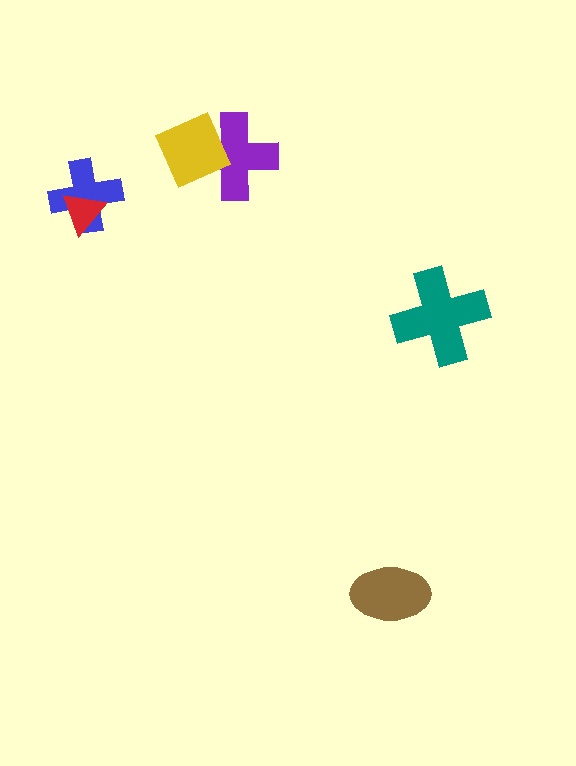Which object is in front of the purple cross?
The yellow diamond is in front of the purple cross.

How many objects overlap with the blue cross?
1 object overlaps with the blue cross.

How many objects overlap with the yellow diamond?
1 object overlaps with the yellow diamond.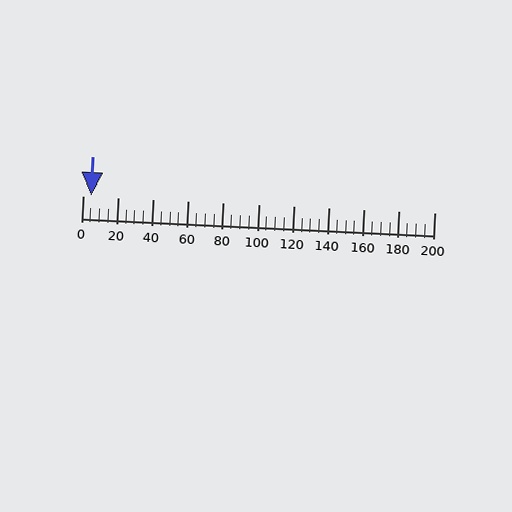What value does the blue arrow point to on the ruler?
The blue arrow points to approximately 5.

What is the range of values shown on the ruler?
The ruler shows values from 0 to 200.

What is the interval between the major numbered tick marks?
The major tick marks are spaced 20 units apart.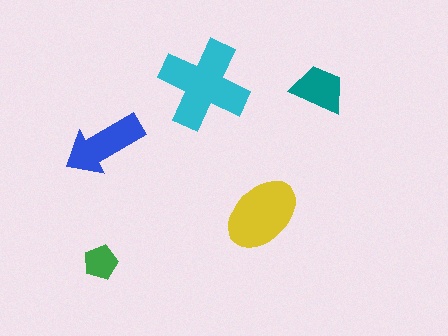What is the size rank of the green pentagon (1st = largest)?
5th.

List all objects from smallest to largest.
The green pentagon, the teal trapezoid, the blue arrow, the yellow ellipse, the cyan cross.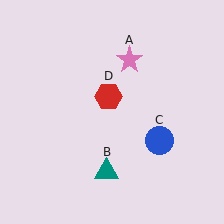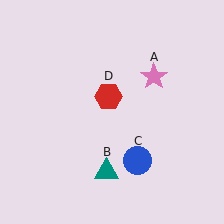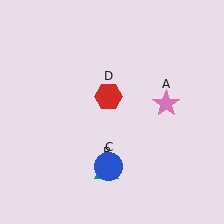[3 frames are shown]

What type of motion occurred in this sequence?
The pink star (object A), blue circle (object C) rotated clockwise around the center of the scene.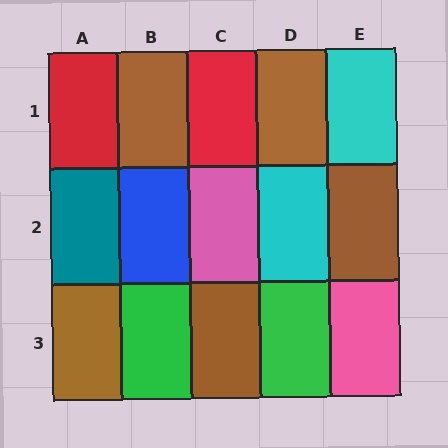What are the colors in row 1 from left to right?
Red, brown, red, brown, cyan.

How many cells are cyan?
2 cells are cyan.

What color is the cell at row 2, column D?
Cyan.